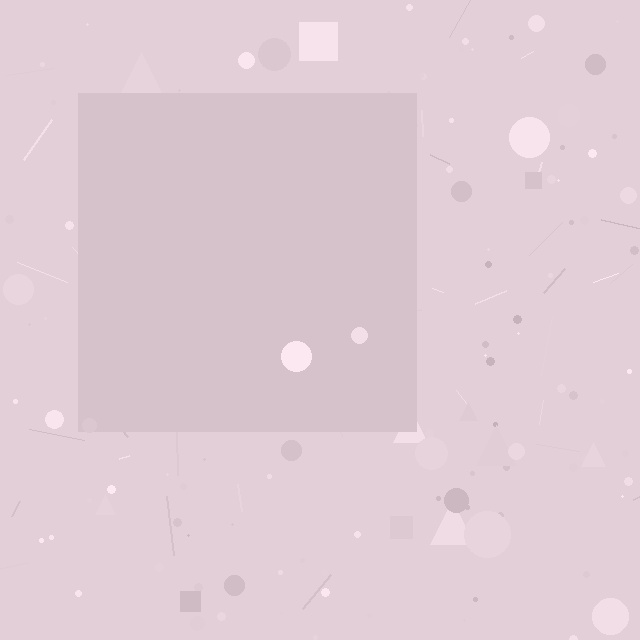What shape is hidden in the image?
A square is hidden in the image.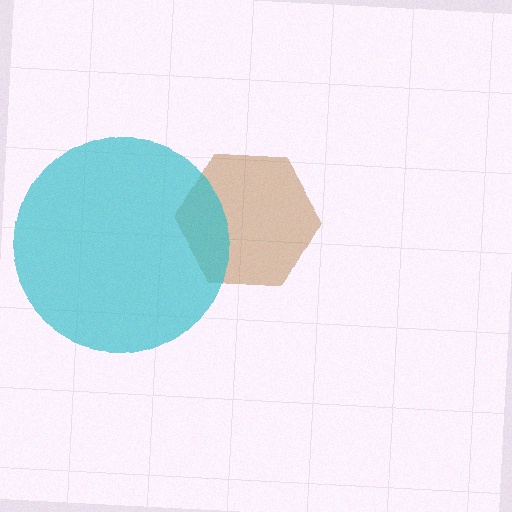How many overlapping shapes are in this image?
There are 2 overlapping shapes in the image.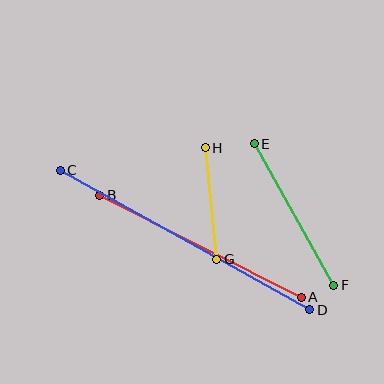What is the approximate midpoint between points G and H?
The midpoint is at approximately (211, 203) pixels.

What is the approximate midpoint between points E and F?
The midpoint is at approximately (294, 215) pixels.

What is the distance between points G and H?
The distance is approximately 112 pixels.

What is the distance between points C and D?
The distance is approximately 286 pixels.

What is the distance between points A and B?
The distance is approximately 226 pixels.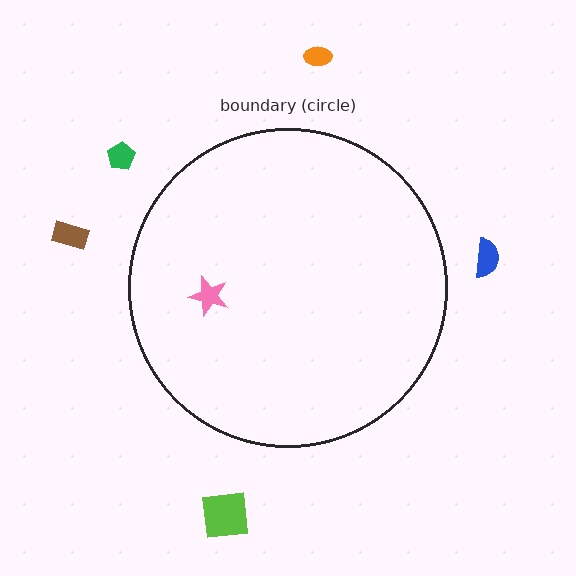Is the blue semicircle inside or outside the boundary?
Outside.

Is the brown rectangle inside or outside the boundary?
Outside.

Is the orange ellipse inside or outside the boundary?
Outside.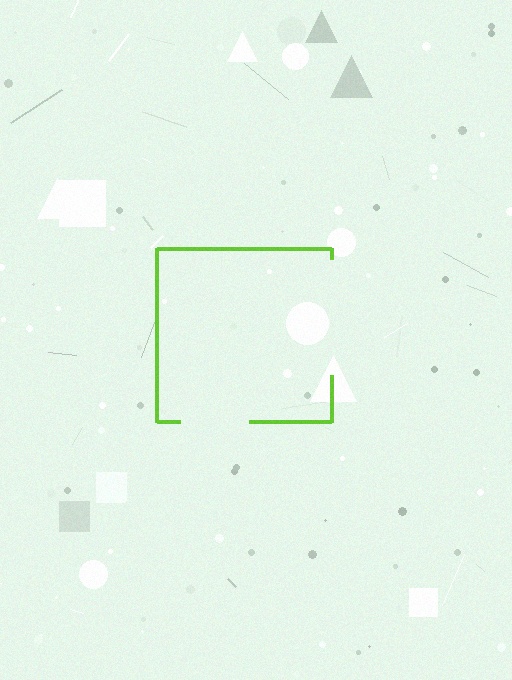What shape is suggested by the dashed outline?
The dashed outline suggests a square.